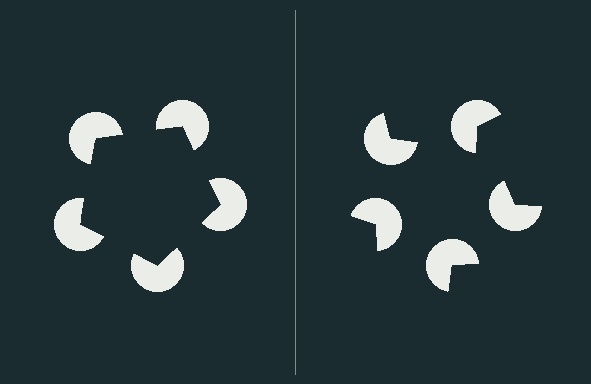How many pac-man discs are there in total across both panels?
10 — 5 on each side.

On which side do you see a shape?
An illusory pentagon appears on the left side. On the right side the wedge cuts are rotated, so no coherent shape forms.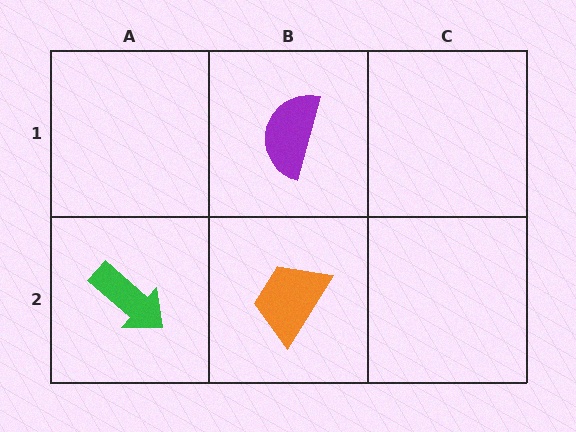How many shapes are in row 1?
1 shape.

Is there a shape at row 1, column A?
No, that cell is empty.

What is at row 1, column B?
A purple semicircle.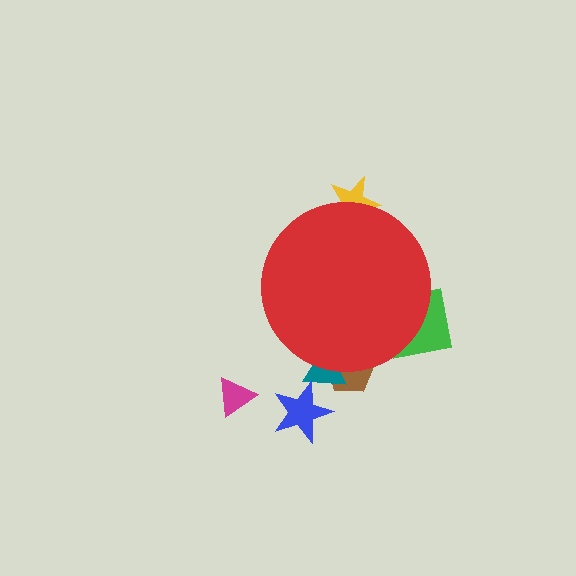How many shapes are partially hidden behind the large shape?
4 shapes are partially hidden.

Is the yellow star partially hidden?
Yes, the yellow star is partially hidden behind the red circle.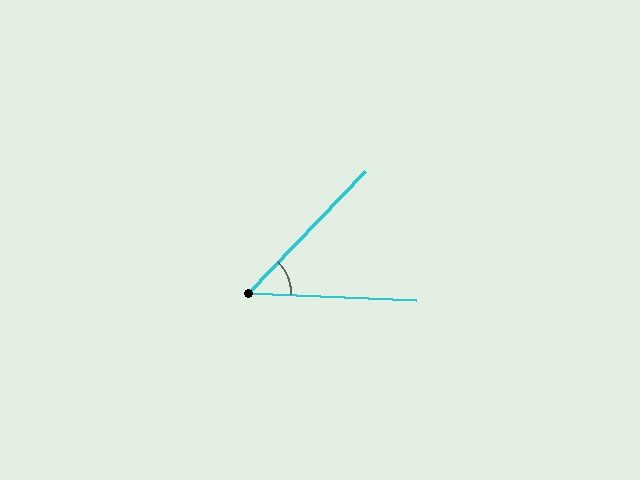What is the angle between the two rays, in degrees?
Approximately 49 degrees.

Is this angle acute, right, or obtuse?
It is acute.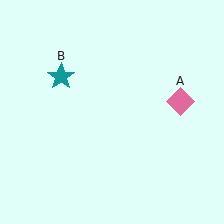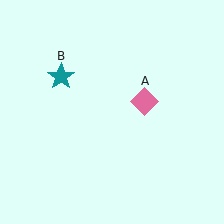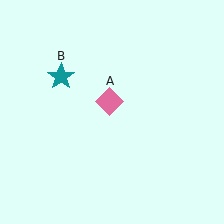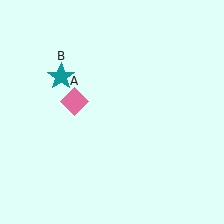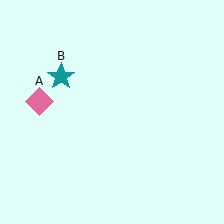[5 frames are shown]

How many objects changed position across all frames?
1 object changed position: pink diamond (object A).